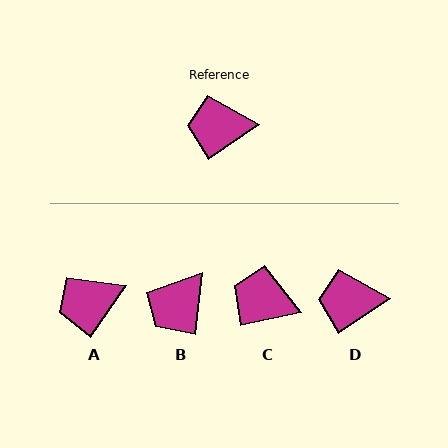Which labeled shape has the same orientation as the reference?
D.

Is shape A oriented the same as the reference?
No, it is off by about 21 degrees.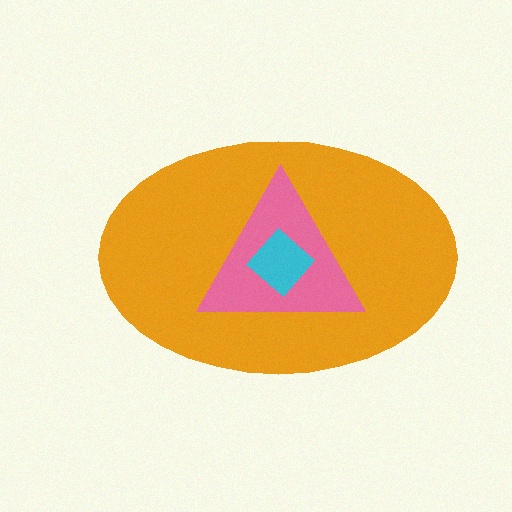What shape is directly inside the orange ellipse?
The pink triangle.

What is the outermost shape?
The orange ellipse.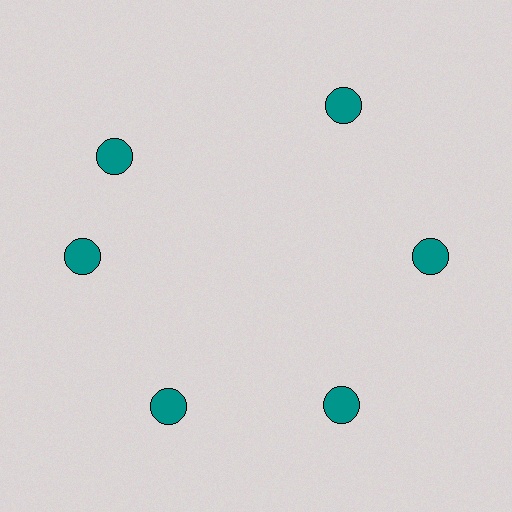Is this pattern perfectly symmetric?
No. The 6 teal circles are arranged in a ring, but one element near the 11 o'clock position is rotated out of alignment along the ring, breaking the 6-fold rotational symmetry.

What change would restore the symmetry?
The symmetry would be restored by rotating it back into even spacing with its neighbors so that all 6 circles sit at equal angles and equal distance from the center.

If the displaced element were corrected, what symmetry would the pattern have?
It would have 6-fold rotational symmetry — the pattern would map onto itself every 60 degrees.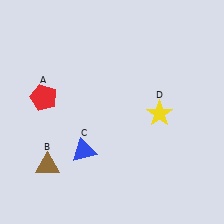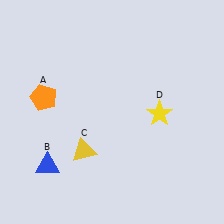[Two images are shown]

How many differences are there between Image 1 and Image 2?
There are 3 differences between the two images.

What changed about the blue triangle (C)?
In Image 1, C is blue. In Image 2, it changed to yellow.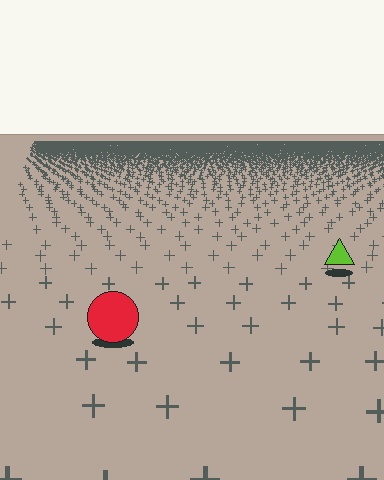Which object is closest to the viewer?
The red circle is closest. The texture marks near it are larger and more spread out.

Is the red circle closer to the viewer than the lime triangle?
Yes. The red circle is closer — you can tell from the texture gradient: the ground texture is coarser near it.